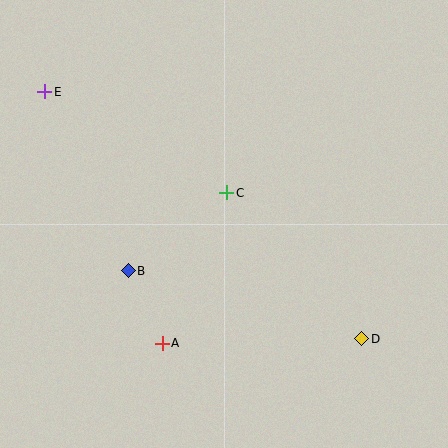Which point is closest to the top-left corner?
Point E is closest to the top-left corner.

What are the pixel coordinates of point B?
Point B is at (128, 271).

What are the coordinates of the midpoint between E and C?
The midpoint between E and C is at (136, 142).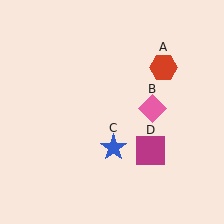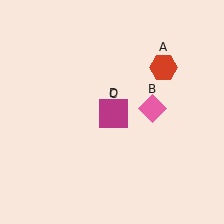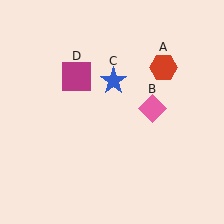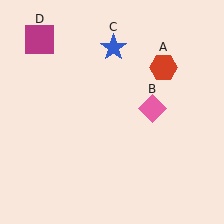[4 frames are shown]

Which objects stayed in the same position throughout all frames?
Red hexagon (object A) and pink diamond (object B) remained stationary.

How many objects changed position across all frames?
2 objects changed position: blue star (object C), magenta square (object D).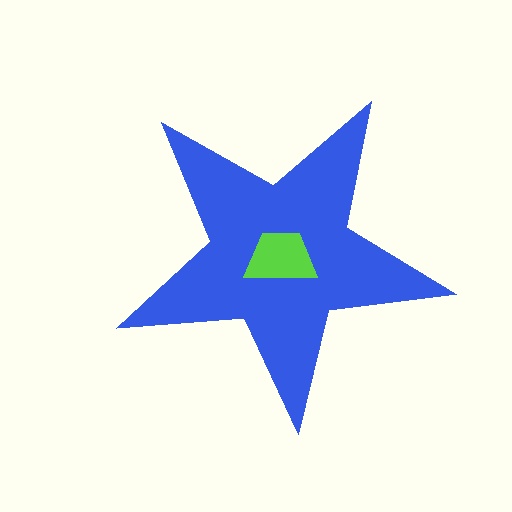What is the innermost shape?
The lime trapezoid.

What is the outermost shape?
The blue star.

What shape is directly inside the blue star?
The lime trapezoid.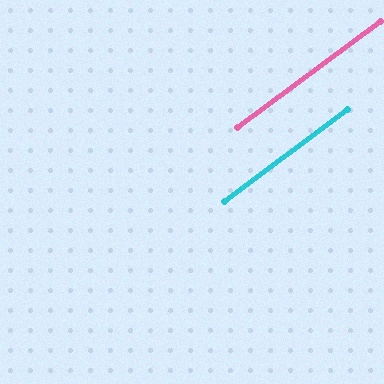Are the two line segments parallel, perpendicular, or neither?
Parallel — their directions differ by only 0.4°.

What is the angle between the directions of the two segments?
Approximately 0 degrees.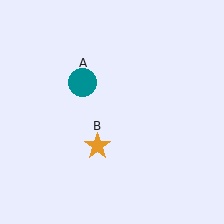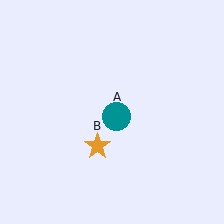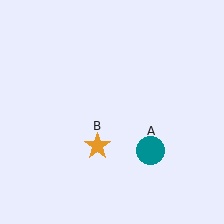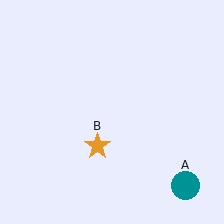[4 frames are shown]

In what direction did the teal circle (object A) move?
The teal circle (object A) moved down and to the right.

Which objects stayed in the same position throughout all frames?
Orange star (object B) remained stationary.